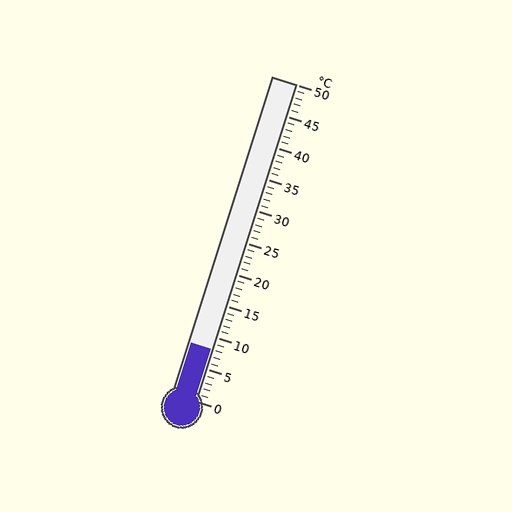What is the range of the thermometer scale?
The thermometer scale ranges from 0°C to 50°C.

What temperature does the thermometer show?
The thermometer shows approximately 8°C.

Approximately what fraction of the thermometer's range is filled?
The thermometer is filled to approximately 15% of its range.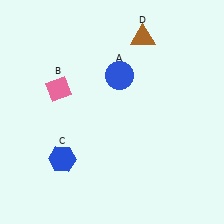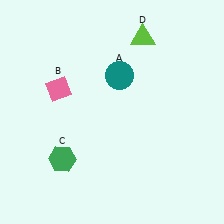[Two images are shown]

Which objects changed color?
A changed from blue to teal. C changed from blue to green. D changed from brown to lime.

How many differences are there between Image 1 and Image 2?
There are 3 differences between the two images.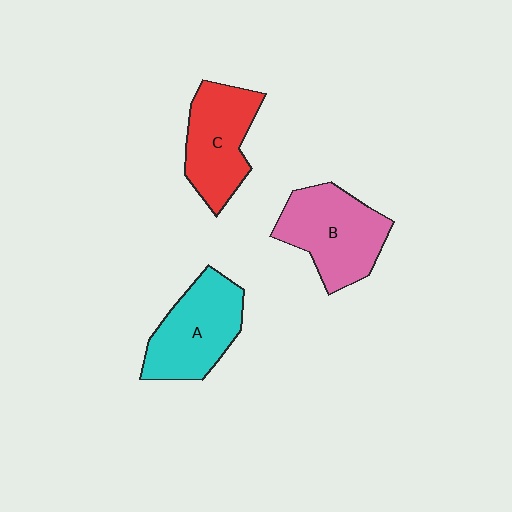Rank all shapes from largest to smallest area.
From largest to smallest: B (pink), A (cyan), C (red).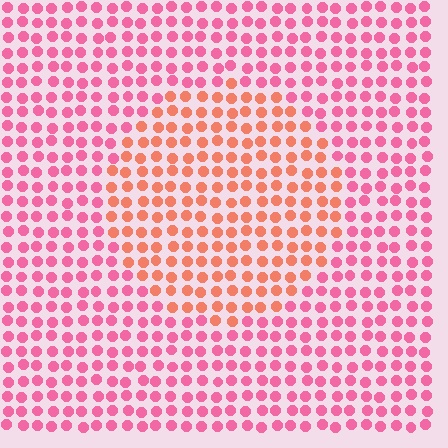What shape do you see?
I see a circle.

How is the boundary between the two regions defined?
The boundary is defined purely by a slight shift in hue (about 36 degrees). Spacing, size, and orientation are identical on both sides.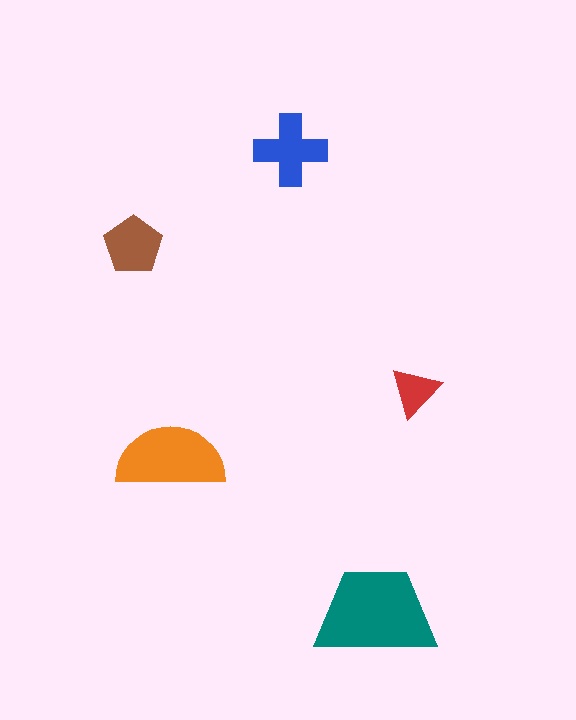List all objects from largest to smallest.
The teal trapezoid, the orange semicircle, the blue cross, the brown pentagon, the red triangle.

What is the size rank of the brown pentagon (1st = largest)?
4th.